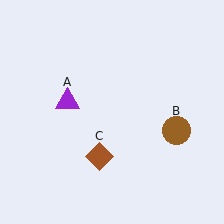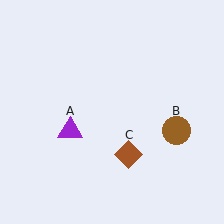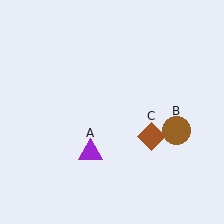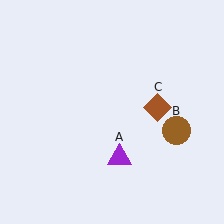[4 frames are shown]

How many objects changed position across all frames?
2 objects changed position: purple triangle (object A), brown diamond (object C).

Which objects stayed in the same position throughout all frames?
Brown circle (object B) remained stationary.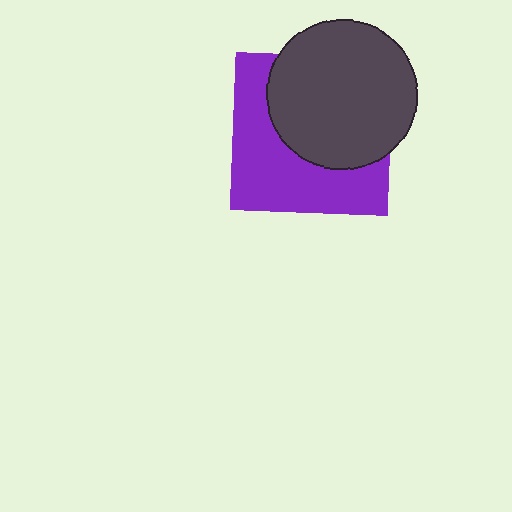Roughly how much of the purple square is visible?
About half of it is visible (roughly 49%).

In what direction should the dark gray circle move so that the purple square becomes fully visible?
The dark gray circle should move toward the upper-right. That is the shortest direction to clear the overlap and leave the purple square fully visible.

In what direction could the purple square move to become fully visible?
The purple square could move toward the lower-left. That would shift it out from behind the dark gray circle entirely.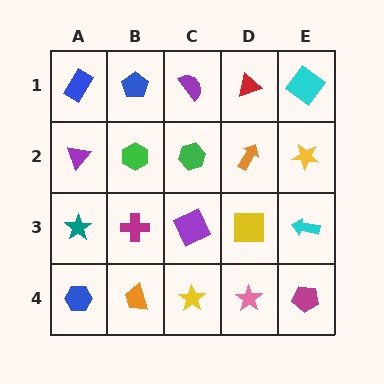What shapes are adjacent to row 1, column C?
A green hexagon (row 2, column C), a blue pentagon (row 1, column B), a red triangle (row 1, column D).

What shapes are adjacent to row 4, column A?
A teal star (row 3, column A), an orange trapezoid (row 4, column B).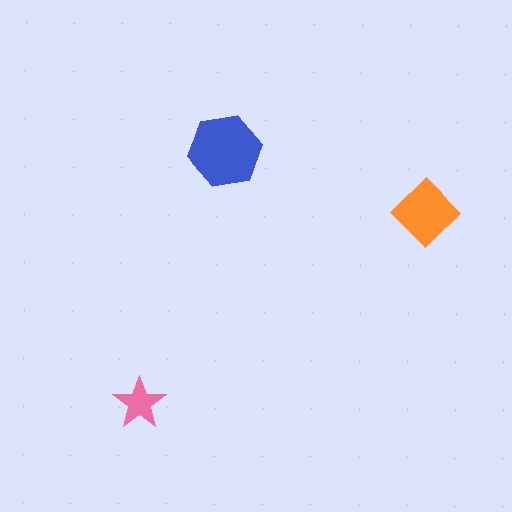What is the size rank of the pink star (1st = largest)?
3rd.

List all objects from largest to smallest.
The blue hexagon, the orange diamond, the pink star.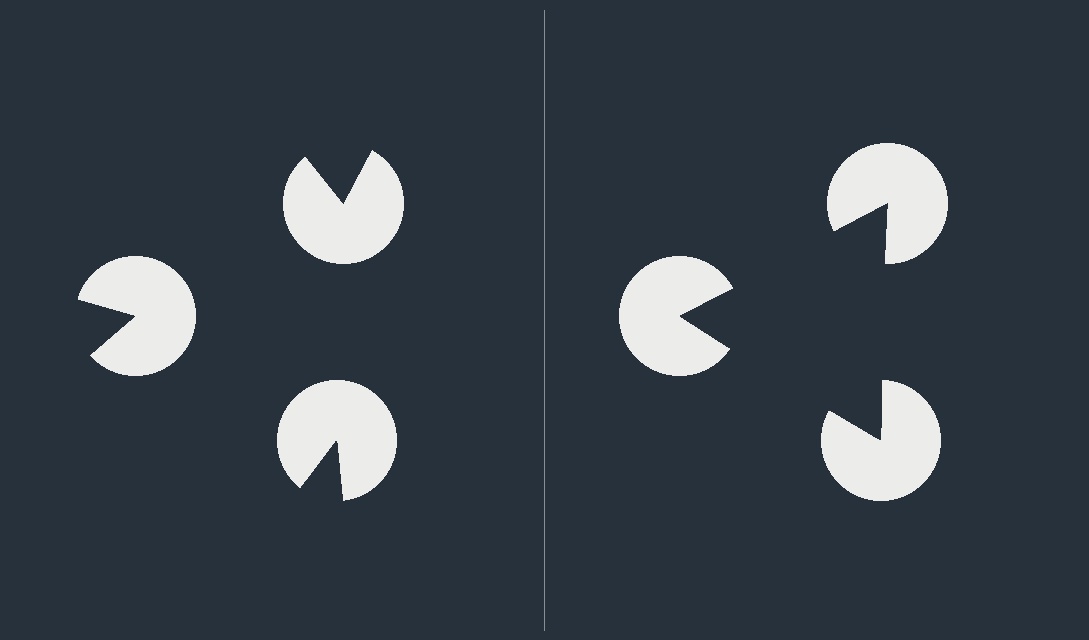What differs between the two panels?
The pac-man discs are positioned identically on both sides; only the wedge orientations differ. On the right they align to a triangle; on the left they are misaligned.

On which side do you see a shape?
An illusory triangle appears on the right side. On the left side the wedge cuts are rotated, so no coherent shape forms.